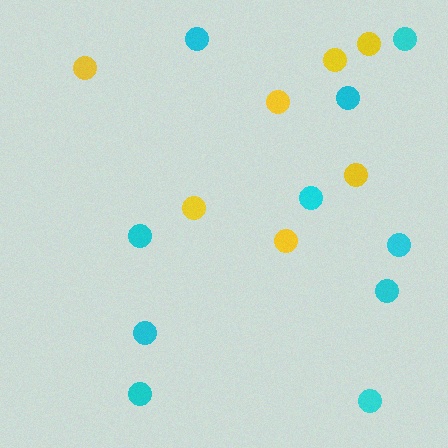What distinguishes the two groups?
There are 2 groups: one group of yellow circles (7) and one group of cyan circles (10).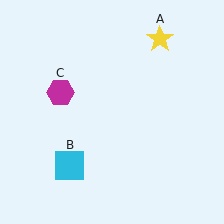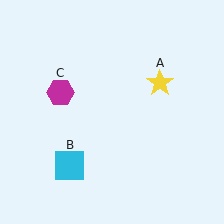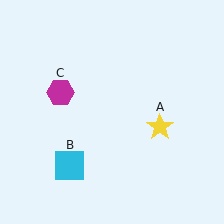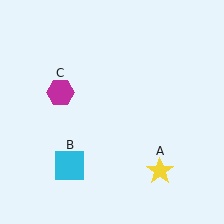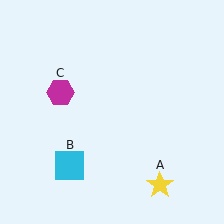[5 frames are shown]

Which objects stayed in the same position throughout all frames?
Cyan square (object B) and magenta hexagon (object C) remained stationary.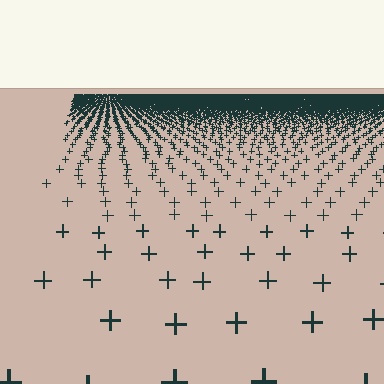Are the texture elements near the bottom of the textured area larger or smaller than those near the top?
Larger. Near the bottom, elements are closer to the viewer and appear at a bigger on-screen size.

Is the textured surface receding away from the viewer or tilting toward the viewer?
The surface is receding away from the viewer. Texture elements get smaller and denser toward the top.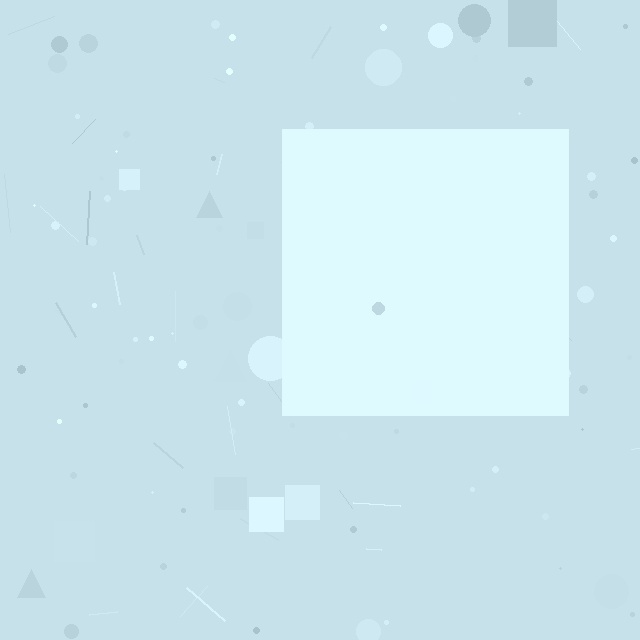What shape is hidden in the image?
A square is hidden in the image.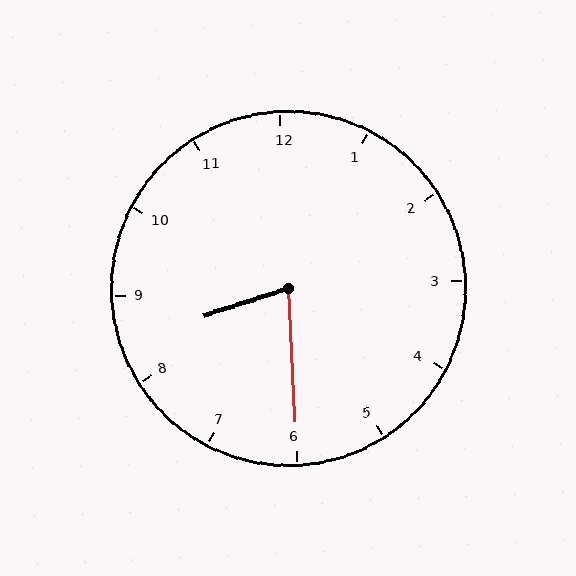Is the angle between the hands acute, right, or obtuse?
It is acute.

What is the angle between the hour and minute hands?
Approximately 75 degrees.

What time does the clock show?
8:30.